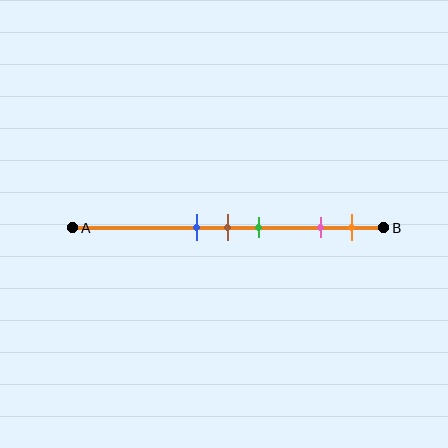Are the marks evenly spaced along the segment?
No, the marks are not evenly spaced.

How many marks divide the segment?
There are 5 marks dividing the segment.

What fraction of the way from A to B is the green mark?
The green mark is approximately 60% (0.6) of the way from A to B.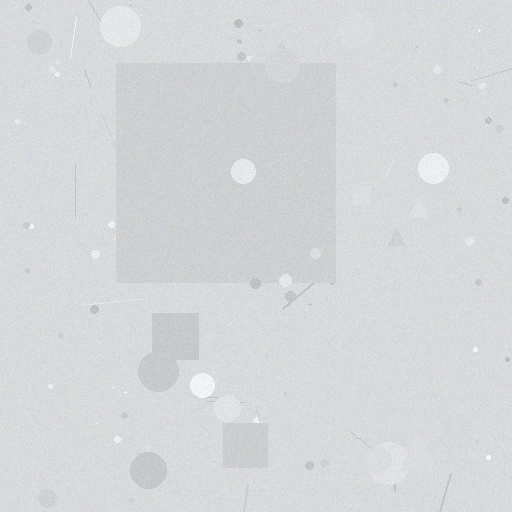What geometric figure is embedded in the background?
A square is embedded in the background.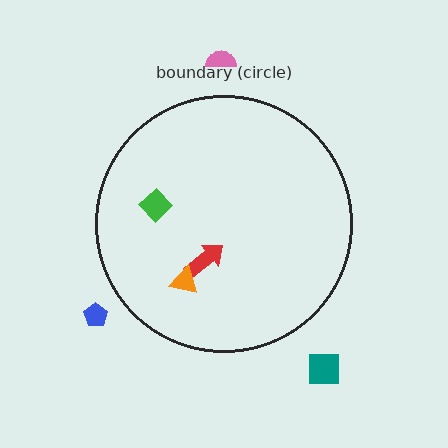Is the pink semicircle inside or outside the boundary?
Outside.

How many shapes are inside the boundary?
3 inside, 3 outside.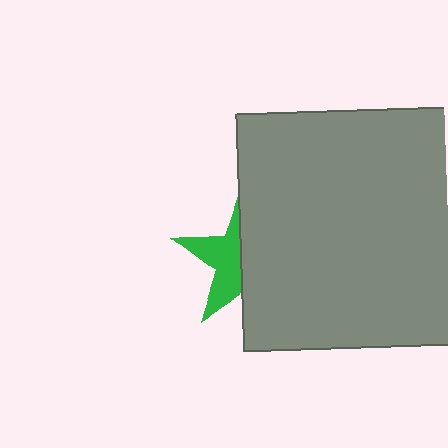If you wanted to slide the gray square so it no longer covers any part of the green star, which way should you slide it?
Slide it right — that is the most direct way to separate the two shapes.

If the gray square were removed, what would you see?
You would see the complete green star.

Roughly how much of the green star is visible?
A small part of it is visible (roughly 44%).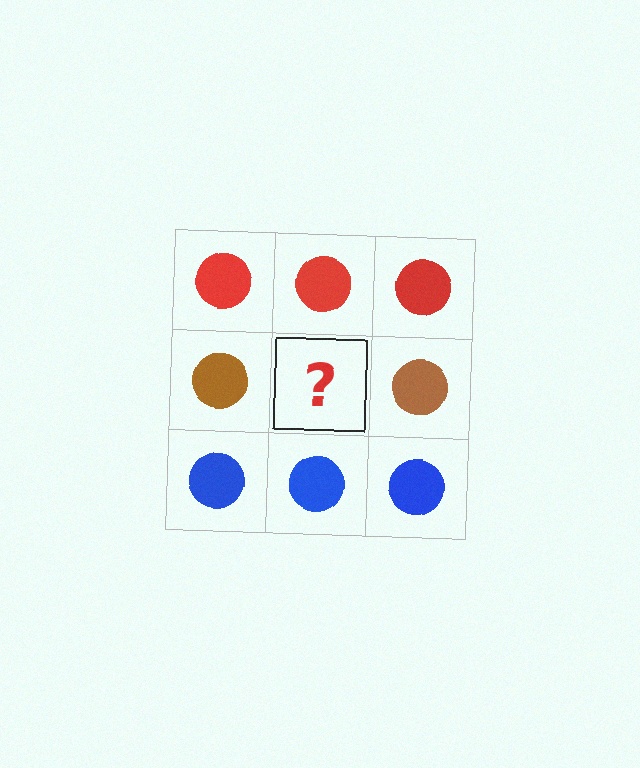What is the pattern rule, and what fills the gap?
The rule is that each row has a consistent color. The gap should be filled with a brown circle.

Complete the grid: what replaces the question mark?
The question mark should be replaced with a brown circle.